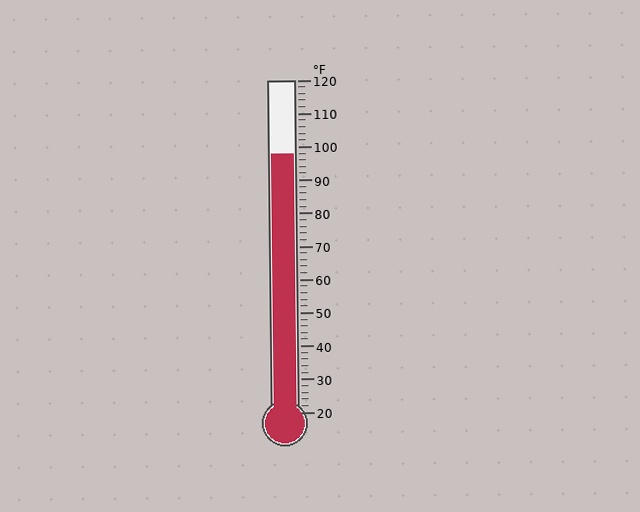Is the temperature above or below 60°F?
The temperature is above 60°F.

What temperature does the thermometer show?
The thermometer shows approximately 98°F.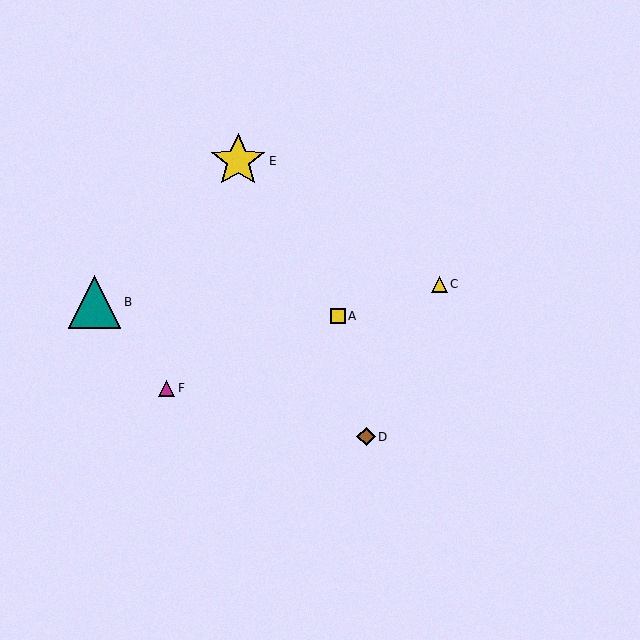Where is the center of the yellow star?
The center of the yellow star is at (238, 161).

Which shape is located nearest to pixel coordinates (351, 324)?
The yellow square (labeled A) at (338, 316) is nearest to that location.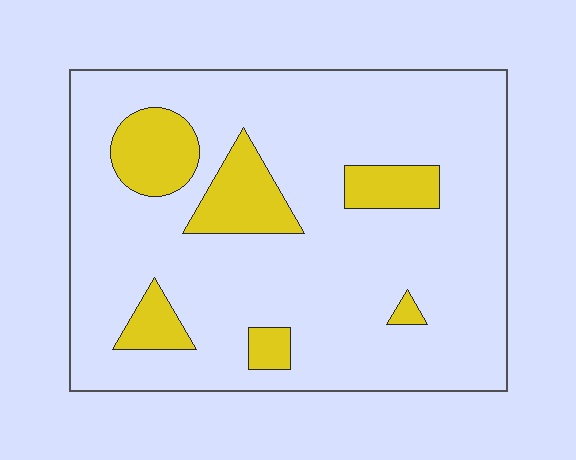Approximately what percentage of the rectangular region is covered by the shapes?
Approximately 15%.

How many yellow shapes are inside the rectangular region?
6.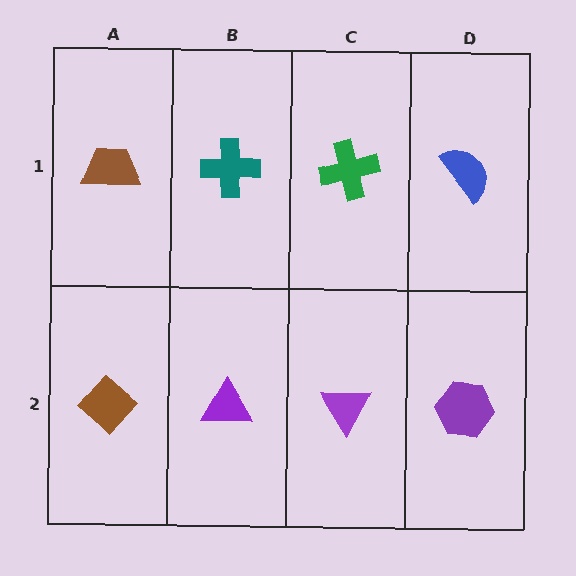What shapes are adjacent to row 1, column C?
A purple triangle (row 2, column C), a teal cross (row 1, column B), a blue semicircle (row 1, column D).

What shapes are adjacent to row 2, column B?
A teal cross (row 1, column B), a brown diamond (row 2, column A), a purple triangle (row 2, column C).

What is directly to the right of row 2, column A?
A purple triangle.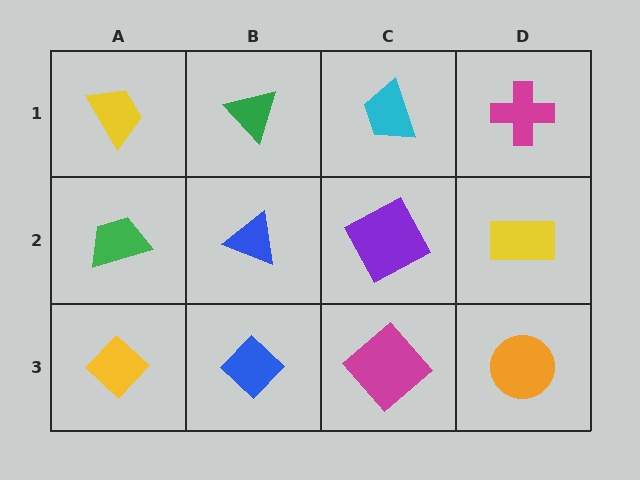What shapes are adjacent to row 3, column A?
A green trapezoid (row 2, column A), a blue diamond (row 3, column B).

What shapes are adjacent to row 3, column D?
A yellow rectangle (row 2, column D), a magenta diamond (row 3, column C).